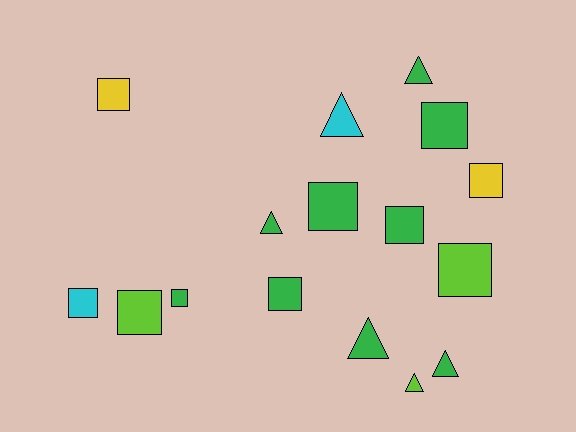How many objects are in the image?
There are 16 objects.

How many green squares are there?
There are 5 green squares.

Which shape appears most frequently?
Square, with 10 objects.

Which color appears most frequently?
Green, with 9 objects.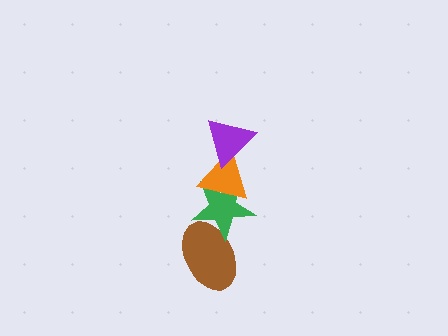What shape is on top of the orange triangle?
The purple triangle is on top of the orange triangle.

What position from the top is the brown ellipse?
The brown ellipse is 4th from the top.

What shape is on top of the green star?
The orange triangle is on top of the green star.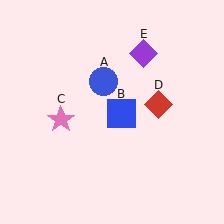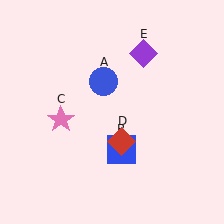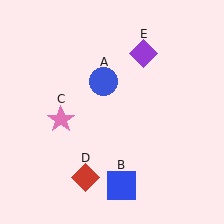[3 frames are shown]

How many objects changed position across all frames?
2 objects changed position: blue square (object B), red diamond (object D).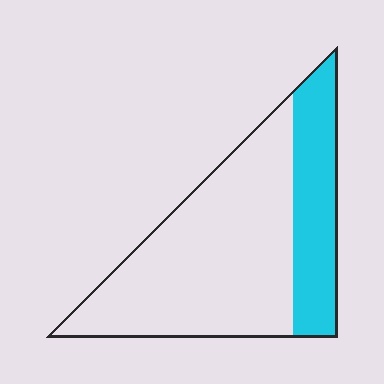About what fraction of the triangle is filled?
About one quarter (1/4).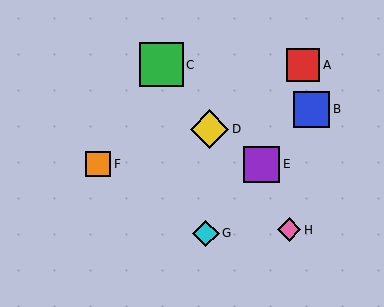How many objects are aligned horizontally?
2 objects (E, F) are aligned horizontally.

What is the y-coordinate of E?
Object E is at y≈164.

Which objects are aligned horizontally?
Objects E, F are aligned horizontally.